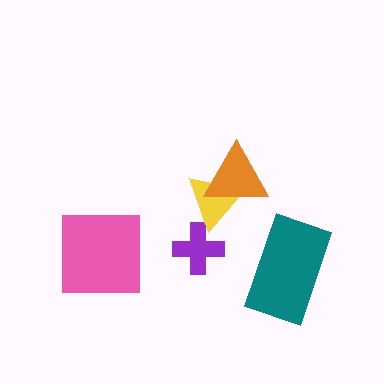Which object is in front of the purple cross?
The yellow triangle is in front of the purple cross.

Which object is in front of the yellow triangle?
The orange triangle is in front of the yellow triangle.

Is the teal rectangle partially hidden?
No, no other shape covers it.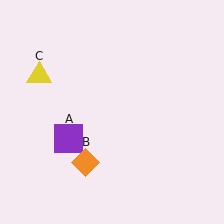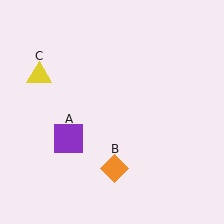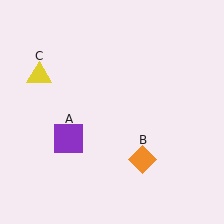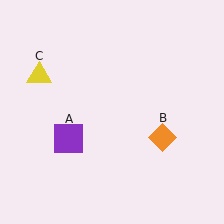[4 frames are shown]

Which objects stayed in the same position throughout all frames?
Purple square (object A) and yellow triangle (object C) remained stationary.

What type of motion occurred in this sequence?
The orange diamond (object B) rotated counterclockwise around the center of the scene.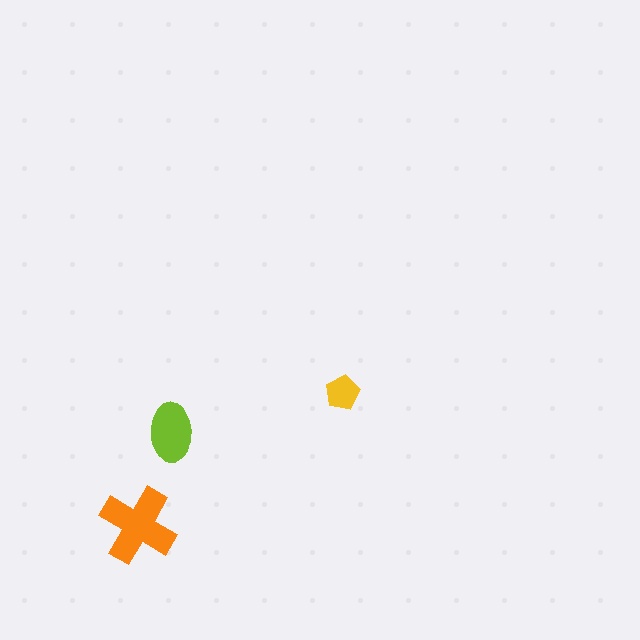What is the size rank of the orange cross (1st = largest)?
1st.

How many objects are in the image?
There are 3 objects in the image.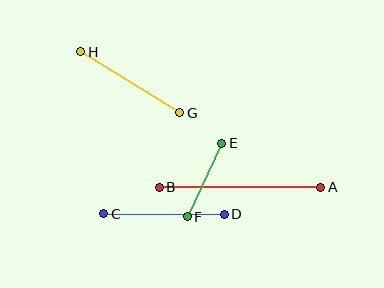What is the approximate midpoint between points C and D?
The midpoint is at approximately (164, 214) pixels.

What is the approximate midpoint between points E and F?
The midpoint is at approximately (204, 180) pixels.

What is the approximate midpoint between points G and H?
The midpoint is at approximately (130, 82) pixels.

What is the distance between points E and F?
The distance is approximately 81 pixels.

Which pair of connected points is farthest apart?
Points A and B are farthest apart.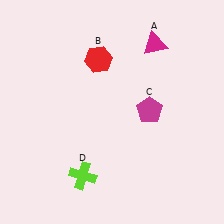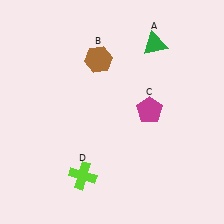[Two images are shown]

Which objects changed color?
A changed from magenta to green. B changed from red to brown.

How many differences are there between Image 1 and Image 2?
There are 2 differences between the two images.